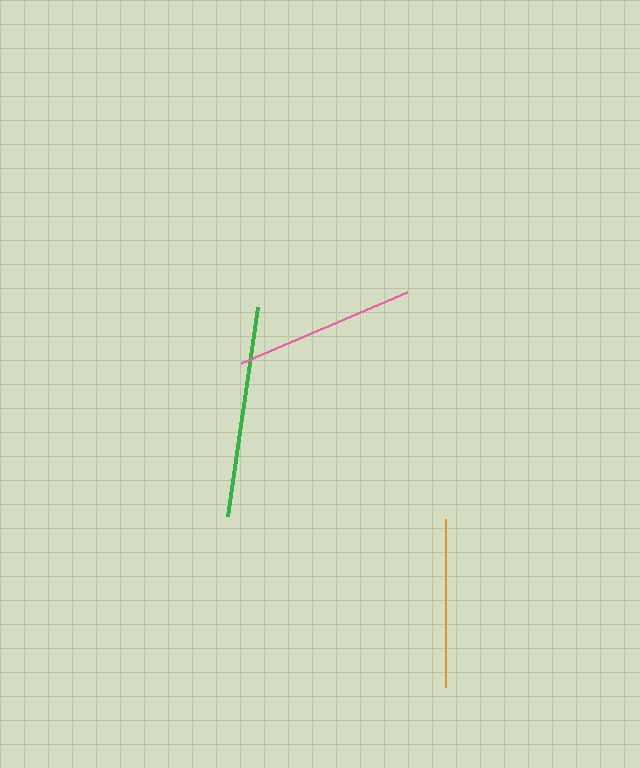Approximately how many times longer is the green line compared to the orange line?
The green line is approximately 1.3 times the length of the orange line.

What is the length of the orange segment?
The orange segment is approximately 168 pixels long.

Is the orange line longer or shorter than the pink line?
The pink line is longer than the orange line.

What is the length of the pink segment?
The pink segment is approximately 180 pixels long.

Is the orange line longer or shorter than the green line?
The green line is longer than the orange line.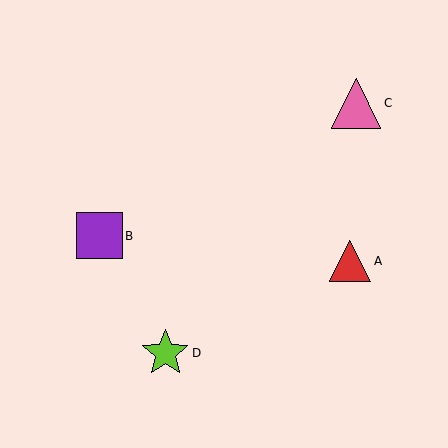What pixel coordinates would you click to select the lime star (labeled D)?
Click at (165, 353) to select the lime star D.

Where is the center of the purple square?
The center of the purple square is at (99, 236).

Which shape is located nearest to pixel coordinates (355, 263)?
The red triangle (labeled A) at (350, 261) is nearest to that location.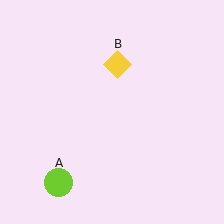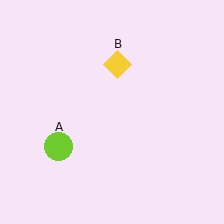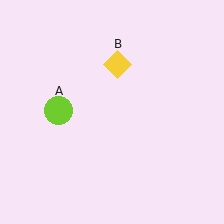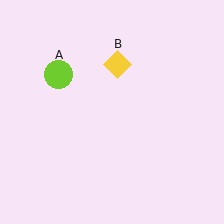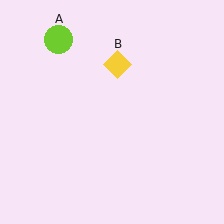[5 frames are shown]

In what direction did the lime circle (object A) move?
The lime circle (object A) moved up.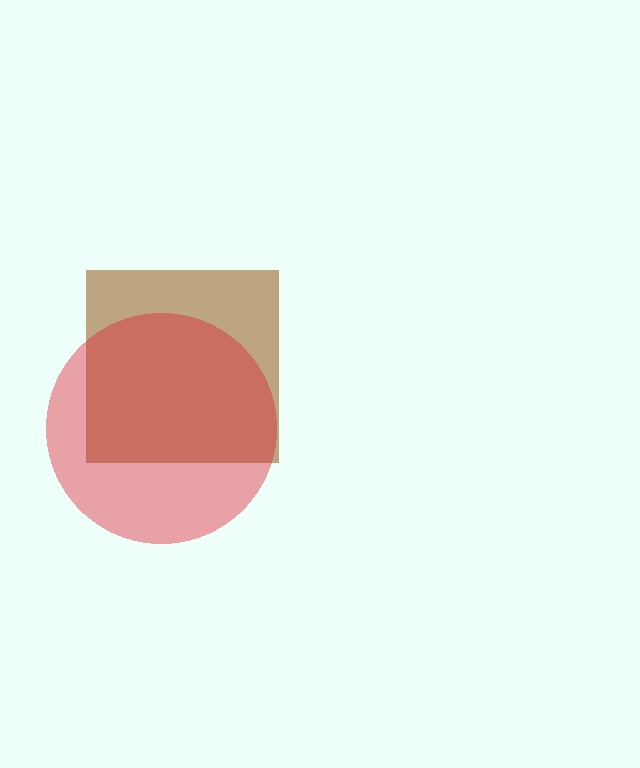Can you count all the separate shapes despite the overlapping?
Yes, there are 2 separate shapes.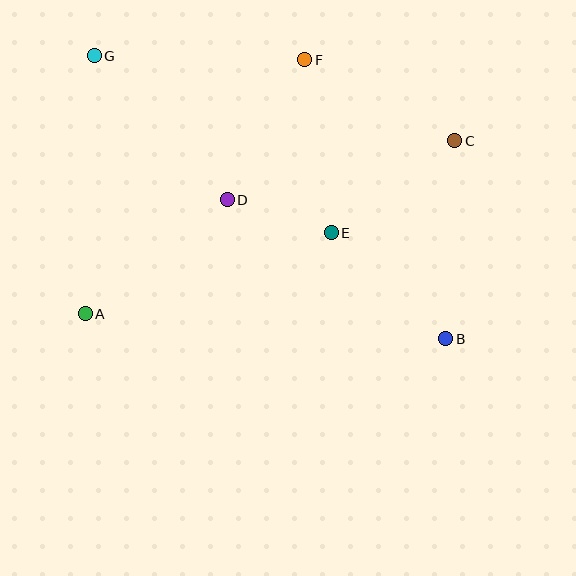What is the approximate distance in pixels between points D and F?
The distance between D and F is approximately 160 pixels.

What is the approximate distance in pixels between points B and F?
The distance between B and F is approximately 313 pixels.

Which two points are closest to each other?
Points D and E are closest to each other.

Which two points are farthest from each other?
Points B and G are farthest from each other.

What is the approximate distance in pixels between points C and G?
The distance between C and G is approximately 370 pixels.